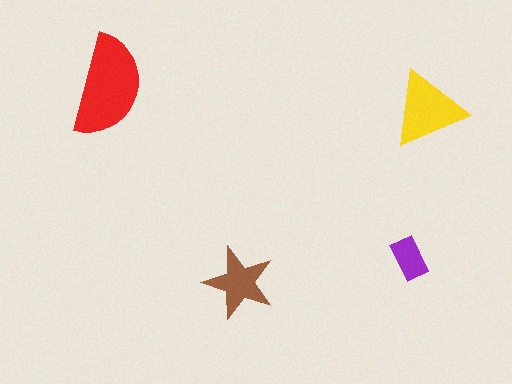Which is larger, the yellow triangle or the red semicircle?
The red semicircle.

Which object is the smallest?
The purple rectangle.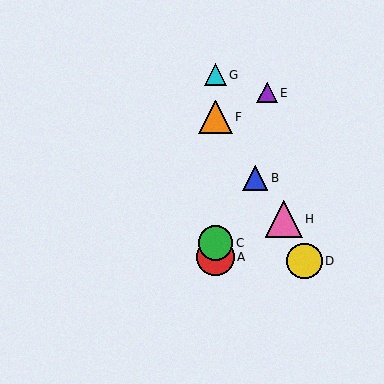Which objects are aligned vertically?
Objects A, C, F, G are aligned vertically.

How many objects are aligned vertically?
4 objects (A, C, F, G) are aligned vertically.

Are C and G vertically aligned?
Yes, both are at x≈215.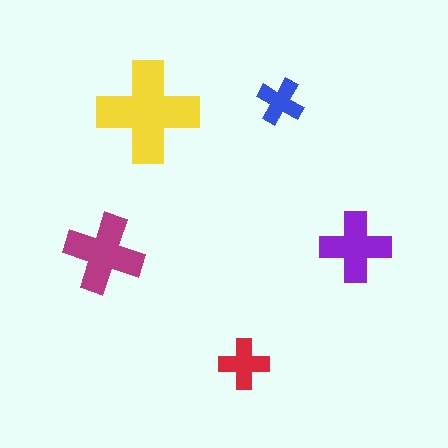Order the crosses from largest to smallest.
the yellow one, the magenta one, the purple one, the red one, the blue one.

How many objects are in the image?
There are 5 objects in the image.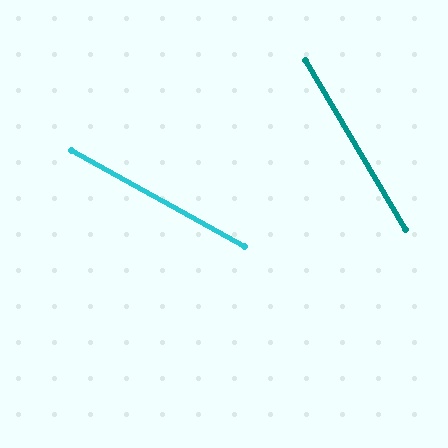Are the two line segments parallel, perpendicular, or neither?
Neither parallel nor perpendicular — they differ by about 30°.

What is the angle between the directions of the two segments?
Approximately 30 degrees.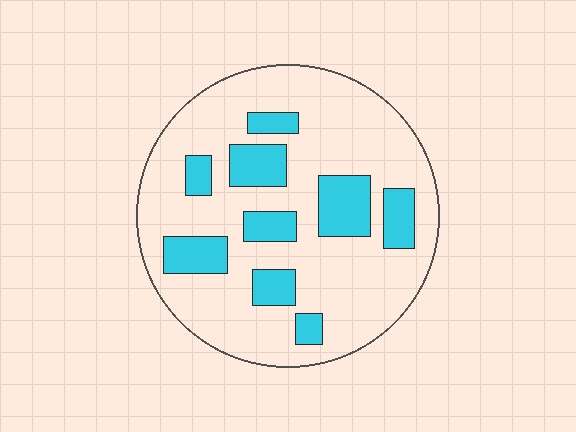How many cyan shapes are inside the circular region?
9.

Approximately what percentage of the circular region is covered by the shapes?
Approximately 25%.